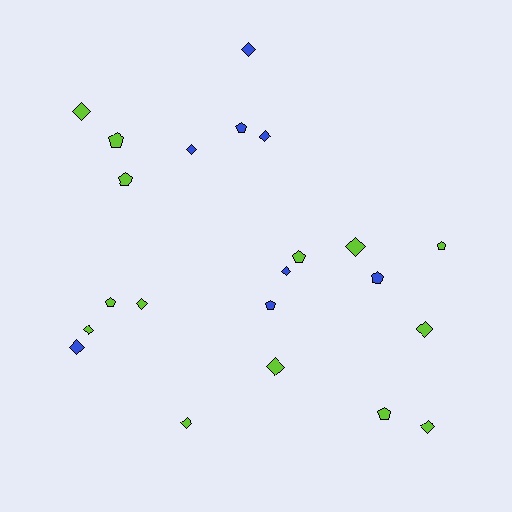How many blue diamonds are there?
There are 5 blue diamonds.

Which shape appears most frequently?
Diamond, with 13 objects.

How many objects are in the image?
There are 22 objects.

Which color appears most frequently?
Lime, with 14 objects.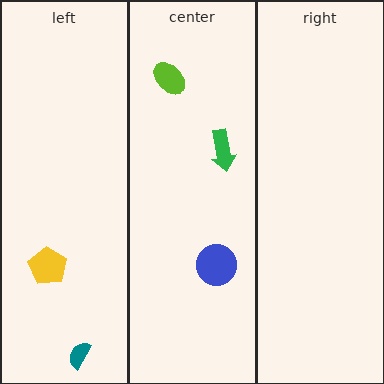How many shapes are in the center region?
3.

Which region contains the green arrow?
The center region.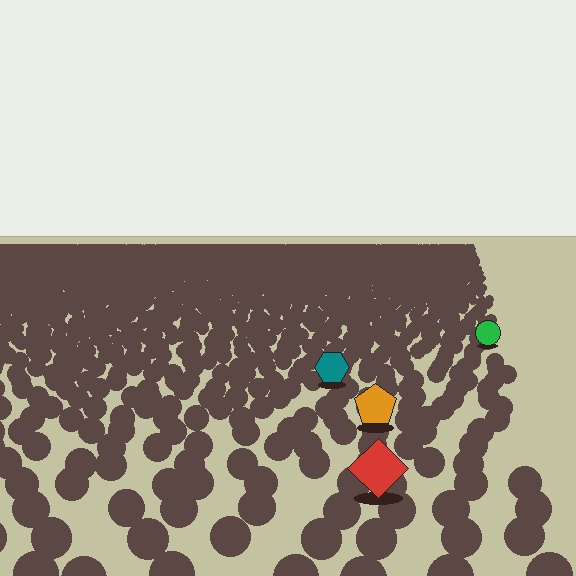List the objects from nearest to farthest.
From nearest to farthest: the red diamond, the orange pentagon, the teal hexagon, the green circle.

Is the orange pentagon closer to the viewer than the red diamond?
No. The red diamond is closer — you can tell from the texture gradient: the ground texture is coarser near it.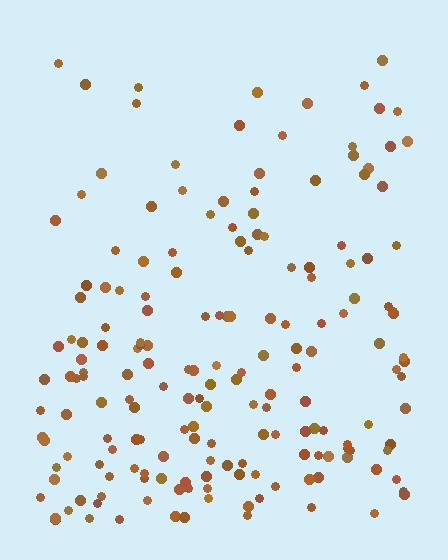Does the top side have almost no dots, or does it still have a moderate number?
Still a moderate number, just noticeably fewer than the bottom.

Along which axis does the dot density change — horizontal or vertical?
Vertical.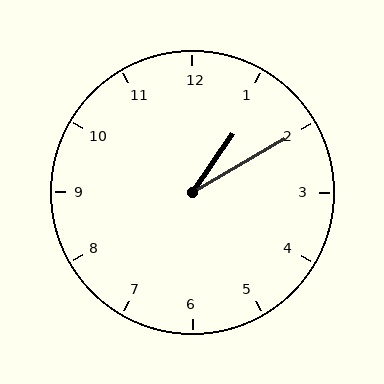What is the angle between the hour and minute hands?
Approximately 25 degrees.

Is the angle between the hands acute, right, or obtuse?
It is acute.